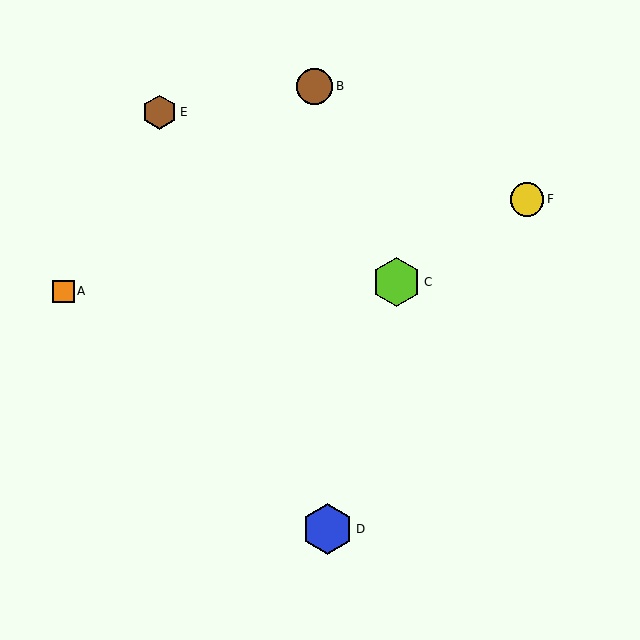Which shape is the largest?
The blue hexagon (labeled D) is the largest.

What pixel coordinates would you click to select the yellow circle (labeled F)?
Click at (527, 199) to select the yellow circle F.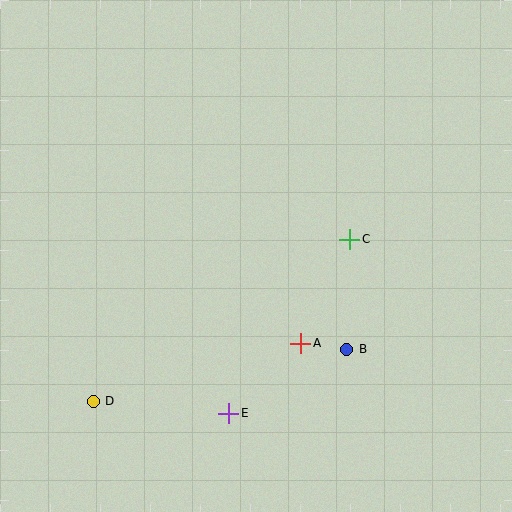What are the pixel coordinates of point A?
Point A is at (301, 343).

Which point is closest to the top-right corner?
Point C is closest to the top-right corner.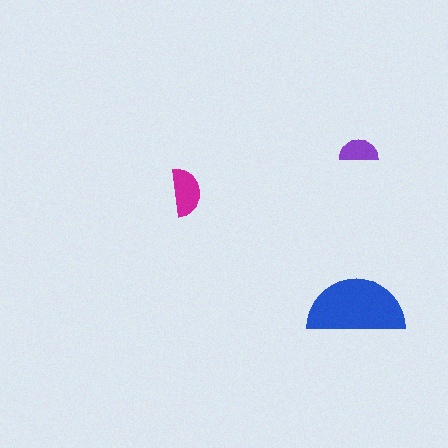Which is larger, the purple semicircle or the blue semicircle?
The blue one.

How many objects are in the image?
There are 3 objects in the image.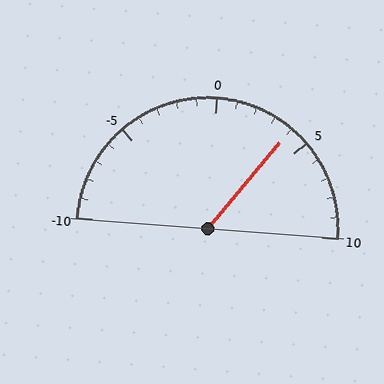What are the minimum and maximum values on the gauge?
The gauge ranges from -10 to 10.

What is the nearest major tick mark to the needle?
The nearest major tick mark is 5.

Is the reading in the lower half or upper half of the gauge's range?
The reading is in the upper half of the range (-10 to 10).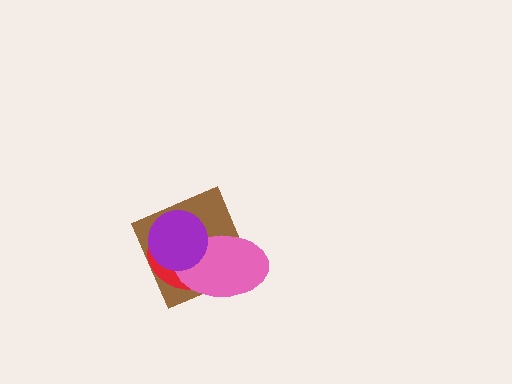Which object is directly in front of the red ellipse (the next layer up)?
The pink ellipse is directly in front of the red ellipse.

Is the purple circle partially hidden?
No, no other shape covers it.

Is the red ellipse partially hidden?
Yes, it is partially covered by another shape.